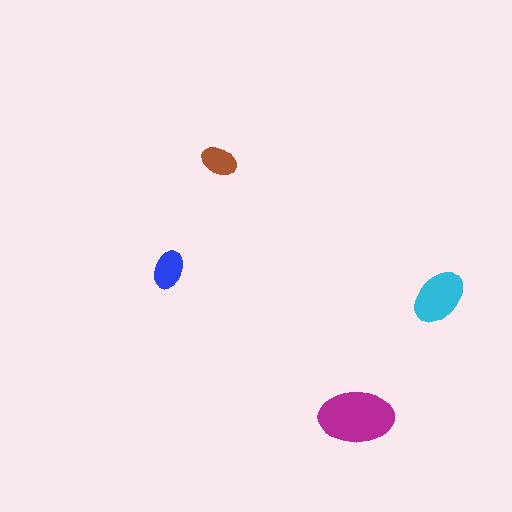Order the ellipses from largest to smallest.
the magenta one, the cyan one, the blue one, the brown one.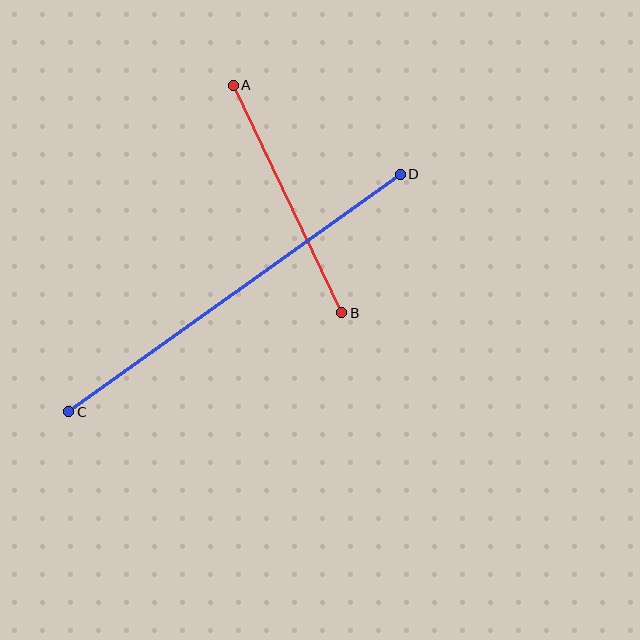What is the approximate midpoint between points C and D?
The midpoint is at approximately (235, 293) pixels.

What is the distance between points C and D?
The distance is approximately 407 pixels.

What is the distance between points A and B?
The distance is approximately 252 pixels.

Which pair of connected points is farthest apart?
Points C and D are farthest apart.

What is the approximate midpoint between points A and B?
The midpoint is at approximately (288, 199) pixels.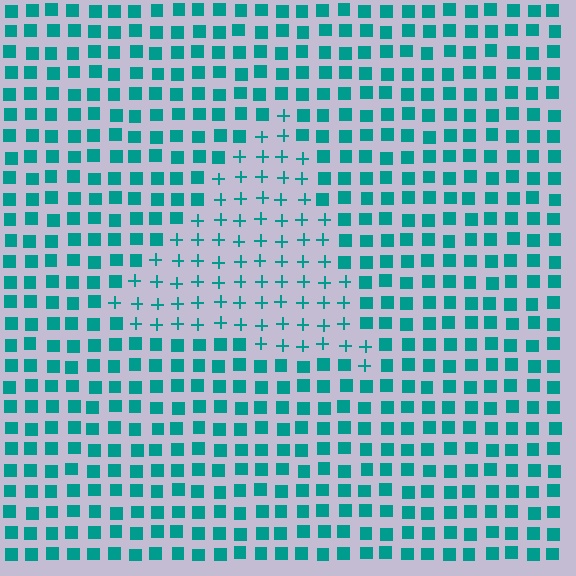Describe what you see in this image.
The image is filled with small teal elements arranged in a uniform grid. A triangle-shaped region contains plus signs, while the surrounding area contains squares. The boundary is defined purely by the change in element shape.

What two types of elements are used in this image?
The image uses plus signs inside the triangle region and squares outside it.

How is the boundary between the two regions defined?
The boundary is defined by a change in element shape: plus signs inside vs. squares outside. All elements share the same color and spacing.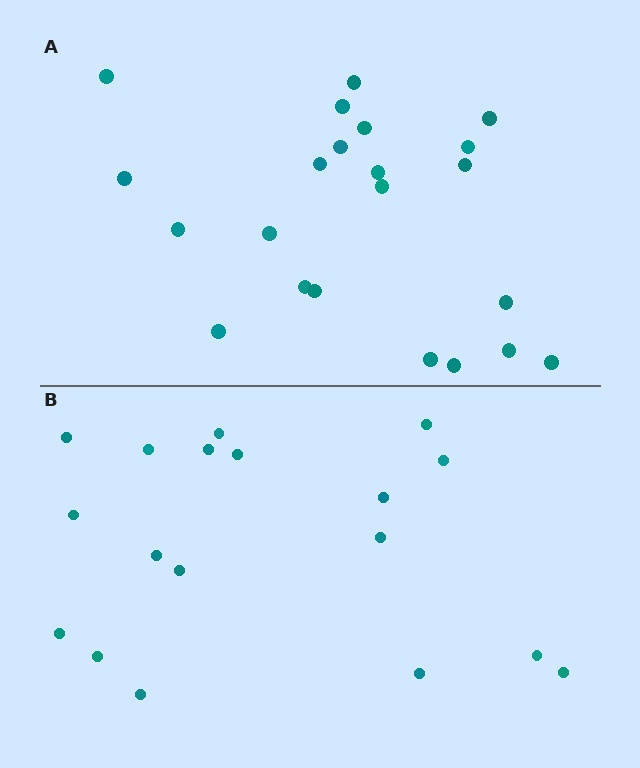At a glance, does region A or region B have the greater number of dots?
Region A (the top region) has more dots.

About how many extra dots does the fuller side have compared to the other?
Region A has about 4 more dots than region B.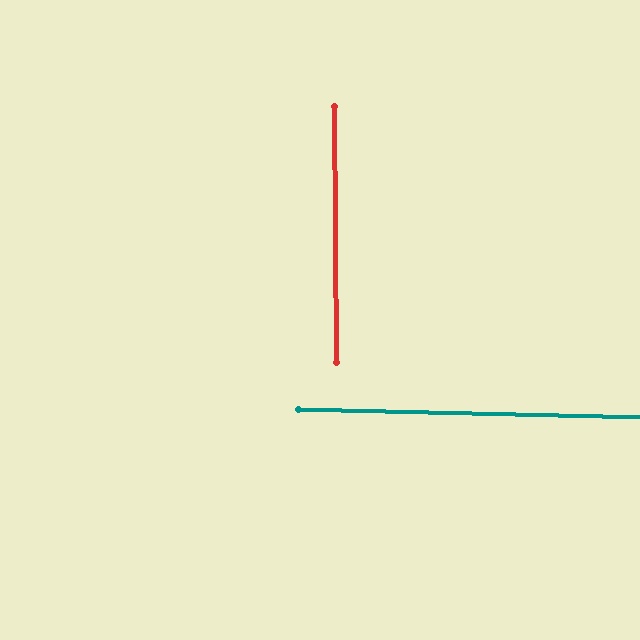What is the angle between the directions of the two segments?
Approximately 88 degrees.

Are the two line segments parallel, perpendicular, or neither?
Perpendicular — they meet at approximately 88°.